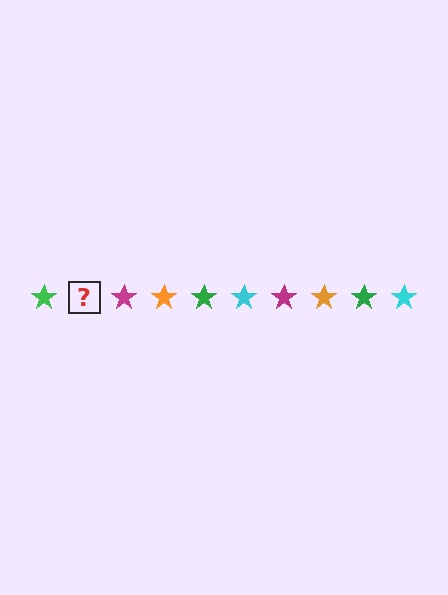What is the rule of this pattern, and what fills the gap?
The rule is that the pattern cycles through green, cyan, magenta, orange stars. The gap should be filled with a cyan star.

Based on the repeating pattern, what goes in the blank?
The blank should be a cyan star.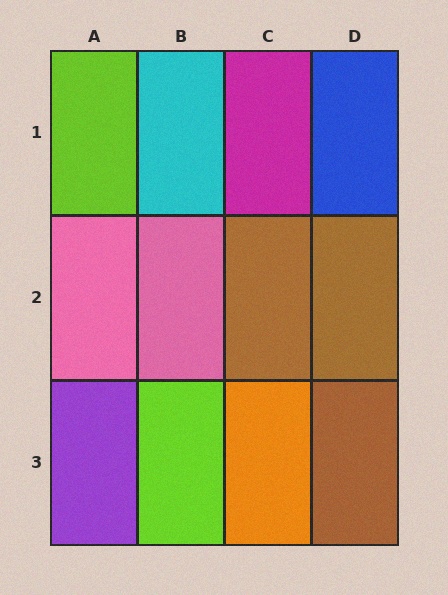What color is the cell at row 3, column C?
Orange.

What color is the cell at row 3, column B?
Lime.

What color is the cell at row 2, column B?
Pink.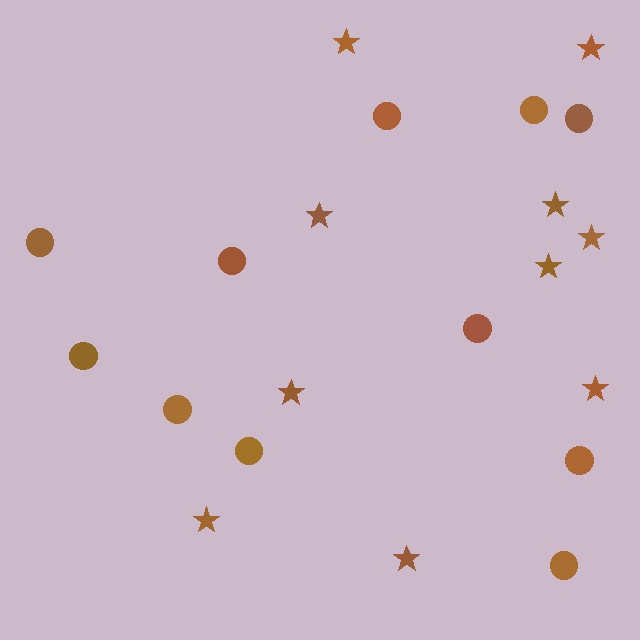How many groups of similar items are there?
There are 2 groups: one group of stars (10) and one group of circles (11).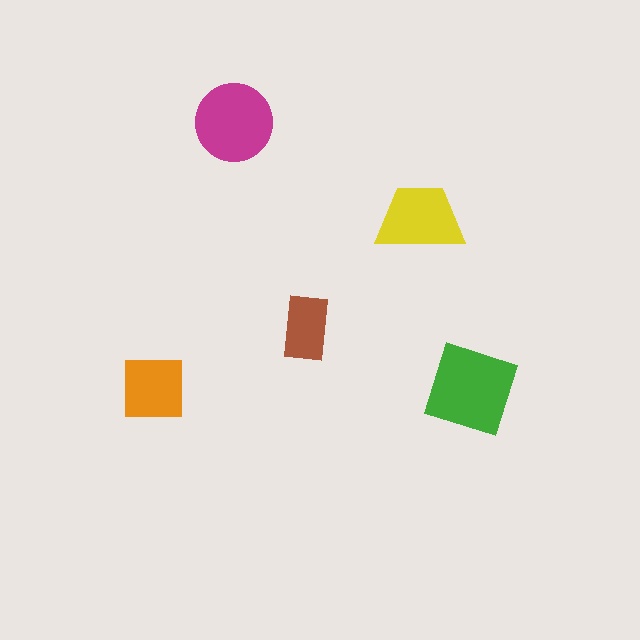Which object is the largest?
The green diamond.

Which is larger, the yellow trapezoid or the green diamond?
The green diamond.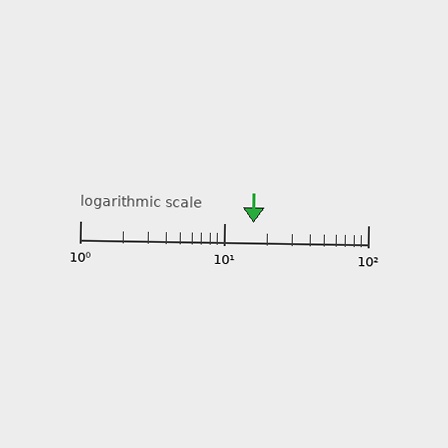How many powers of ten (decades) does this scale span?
The scale spans 2 decades, from 1 to 100.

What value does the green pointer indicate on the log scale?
The pointer indicates approximately 16.